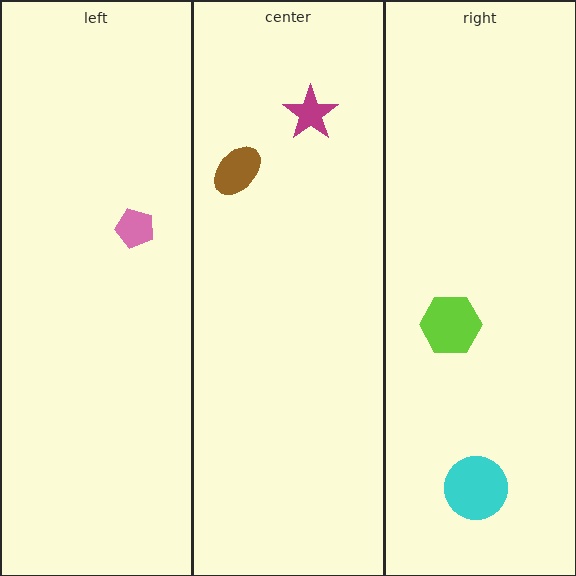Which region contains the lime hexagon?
The right region.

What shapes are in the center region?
The magenta star, the brown ellipse.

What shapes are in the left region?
The pink pentagon.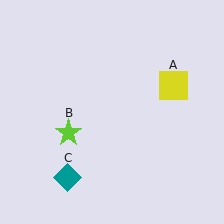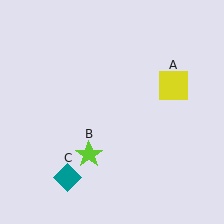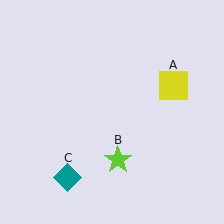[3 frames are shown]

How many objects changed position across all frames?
1 object changed position: lime star (object B).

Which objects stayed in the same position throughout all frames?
Yellow square (object A) and teal diamond (object C) remained stationary.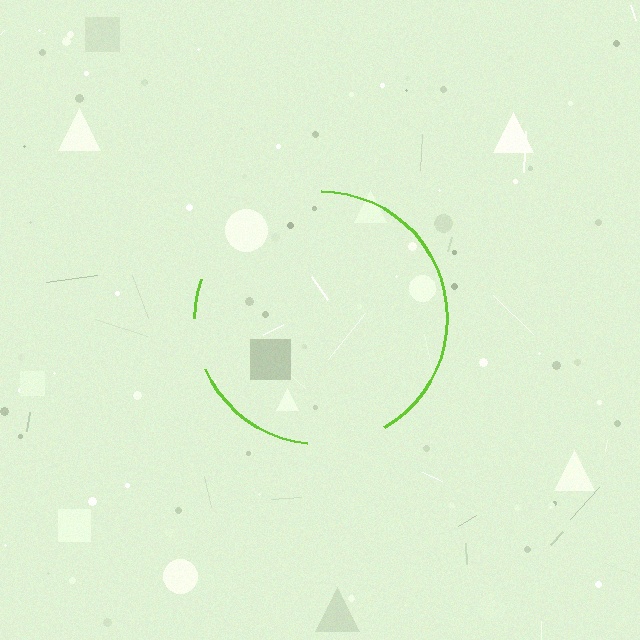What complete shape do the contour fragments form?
The contour fragments form a circle.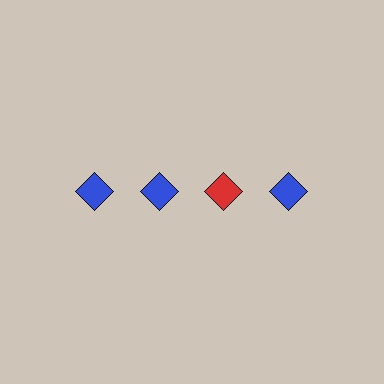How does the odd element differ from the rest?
It has a different color: red instead of blue.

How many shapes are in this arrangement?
There are 4 shapes arranged in a grid pattern.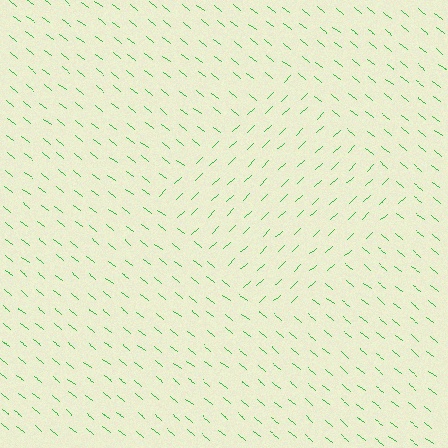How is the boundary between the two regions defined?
The boundary is defined purely by a change in line orientation (approximately 81 degrees difference). All lines are the same color and thickness.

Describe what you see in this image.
The image is filled with small green line segments. A diamond region in the image has lines oriented differently from the surrounding lines, creating a visible texture boundary.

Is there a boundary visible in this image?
Yes, there is a texture boundary formed by a change in line orientation.